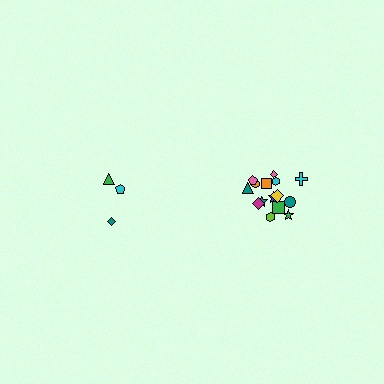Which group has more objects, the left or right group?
The right group.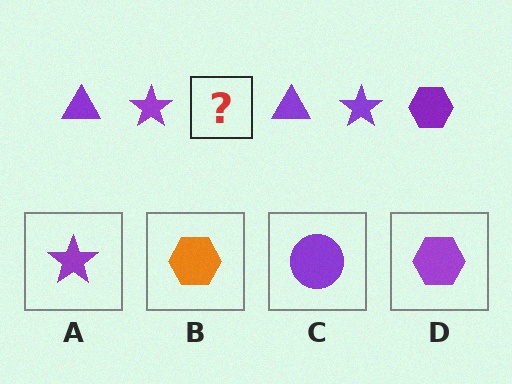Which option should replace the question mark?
Option D.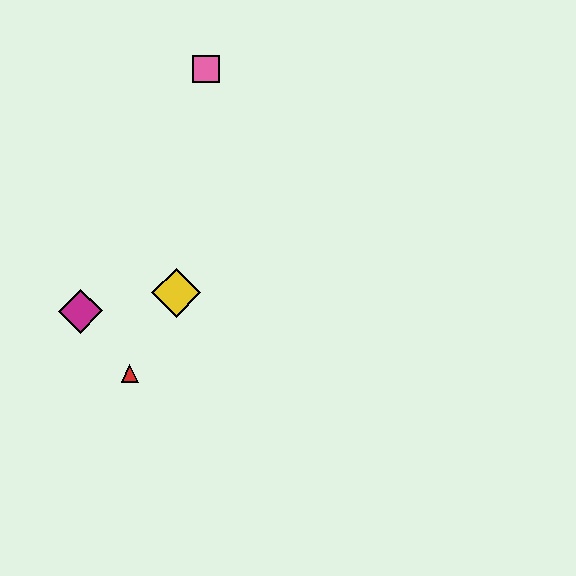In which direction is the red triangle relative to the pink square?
The red triangle is below the pink square.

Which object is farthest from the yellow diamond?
The pink square is farthest from the yellow diamond.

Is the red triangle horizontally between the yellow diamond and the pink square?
No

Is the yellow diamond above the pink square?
No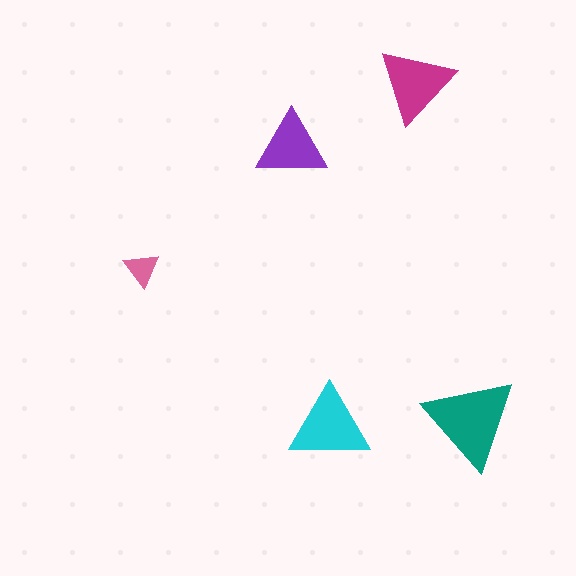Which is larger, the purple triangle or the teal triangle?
The teal one.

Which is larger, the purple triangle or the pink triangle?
The purple one.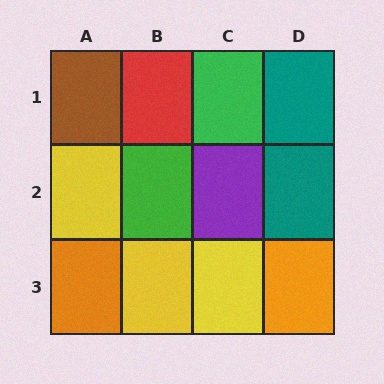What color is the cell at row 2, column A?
Yellow.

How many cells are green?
2 cells are green.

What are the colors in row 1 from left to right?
Brown, red, green, teal.